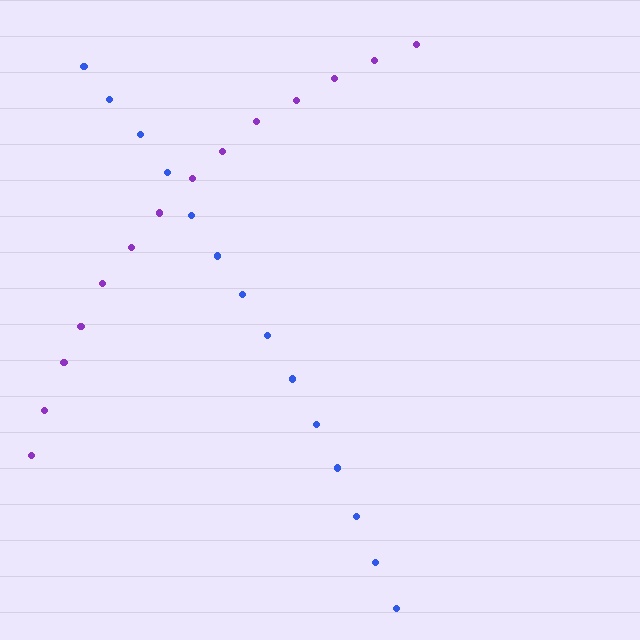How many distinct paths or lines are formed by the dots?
There are 2 distinct paths.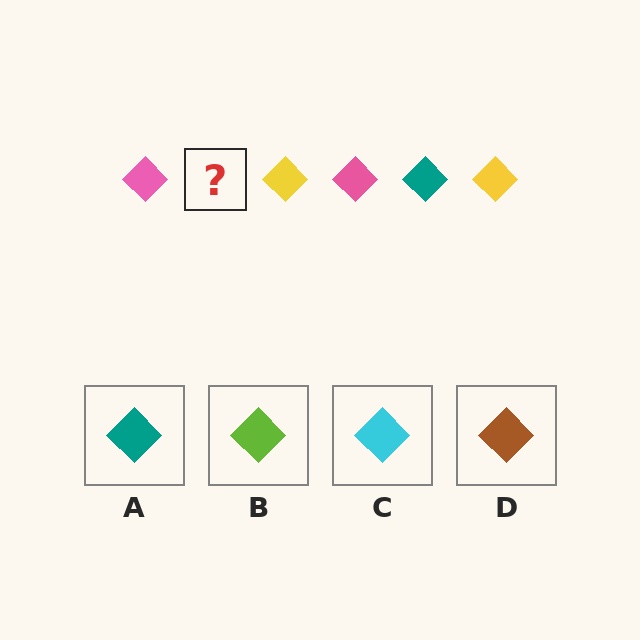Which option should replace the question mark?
Option A.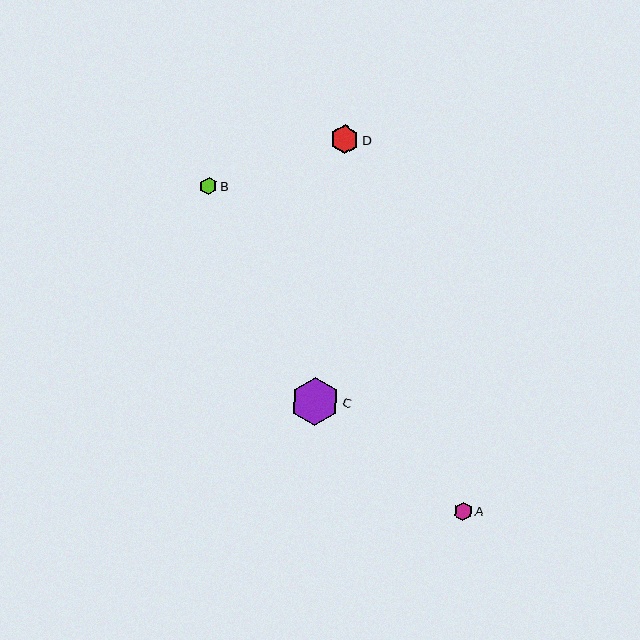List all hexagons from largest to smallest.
From largest to smallest: C, D, A, B.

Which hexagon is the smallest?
Hexagon B is the smallest with a size of approximately 17 pixels.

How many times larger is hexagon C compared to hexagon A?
Hexagon C is approximately 2.6 times the size of hexagon A.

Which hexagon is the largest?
Hexagon C is the largest with a size of approximately 49 pixels.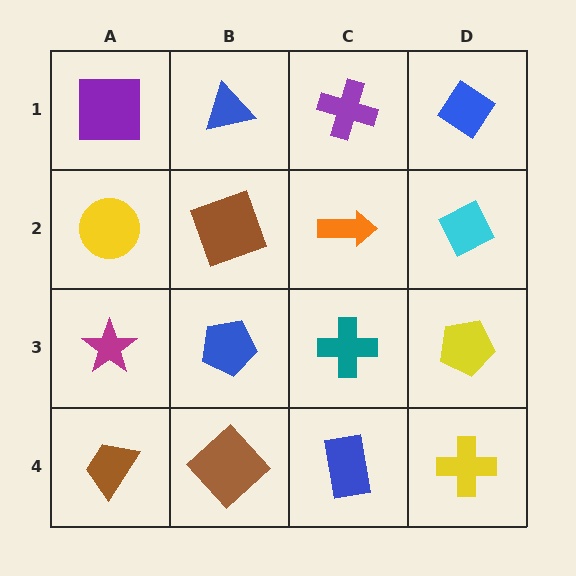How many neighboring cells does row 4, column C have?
3.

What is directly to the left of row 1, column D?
A purple cross.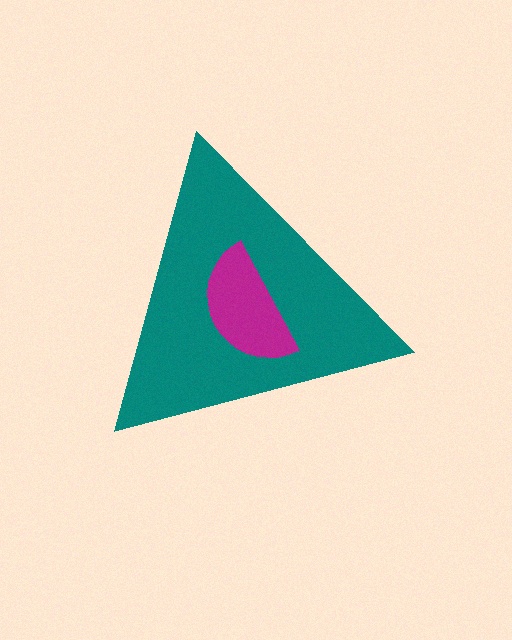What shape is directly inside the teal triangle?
The magenta semicircle.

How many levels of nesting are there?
2.